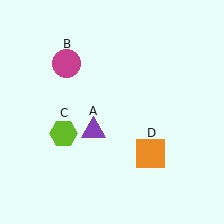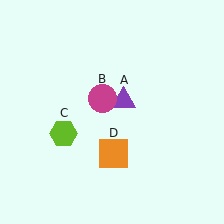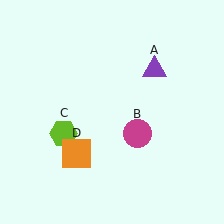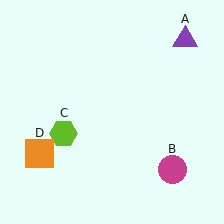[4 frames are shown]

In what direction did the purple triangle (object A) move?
The purple triangle (object A) moved up and to the right.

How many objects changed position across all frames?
3 objects changed position: purple triangle (object A), magenta circle (object B), orange square (object D).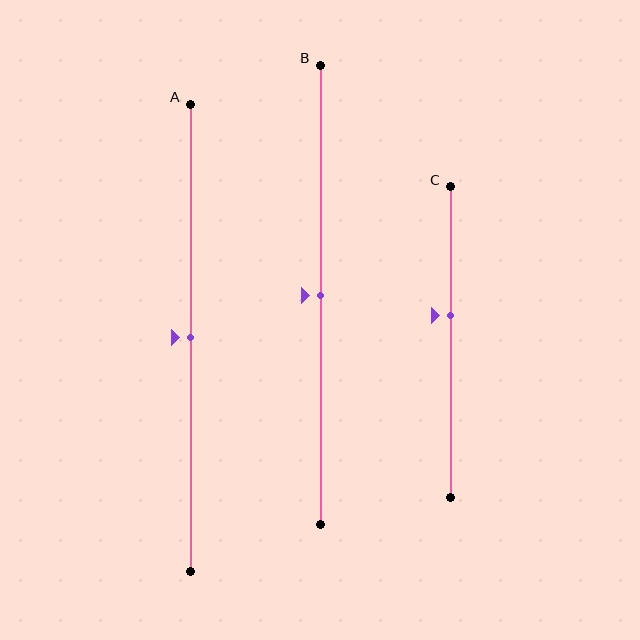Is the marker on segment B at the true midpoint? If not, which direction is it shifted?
Yes, the marker on segment B is at the true midpoint.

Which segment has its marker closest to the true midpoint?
Segment A has its marker closest to the true midpoint.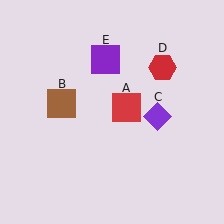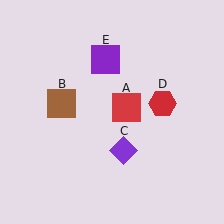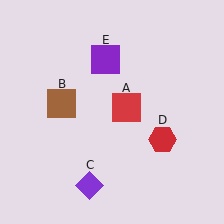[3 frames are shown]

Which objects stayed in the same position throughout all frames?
Red square (object A) and brown square (object B) and purple square (object E) remained stationary.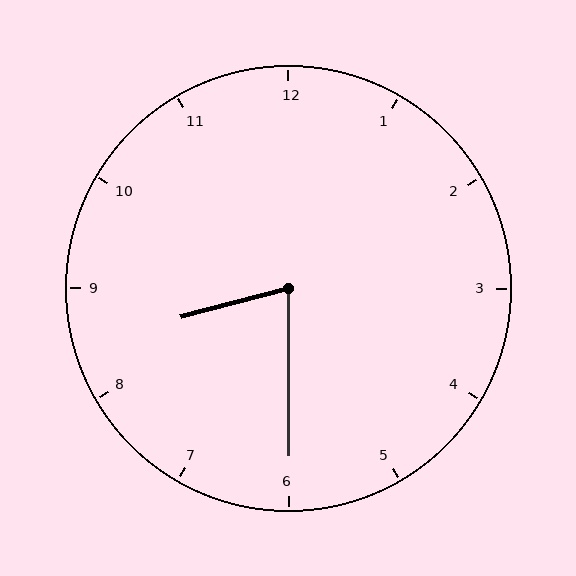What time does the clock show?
8:30.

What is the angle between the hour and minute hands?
Approximately 75 degrees.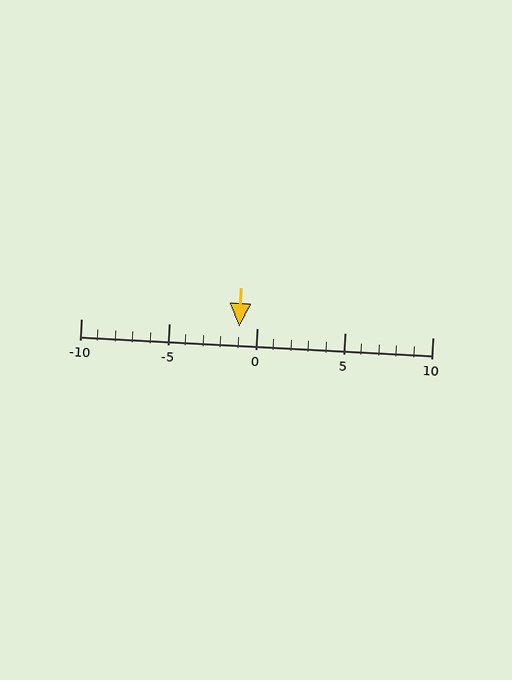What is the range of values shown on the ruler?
The ruler shows values from -10 to 10.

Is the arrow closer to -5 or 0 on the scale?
The arrow is closer to 0.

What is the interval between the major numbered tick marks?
The major tick marks are spaced 5 units apart.